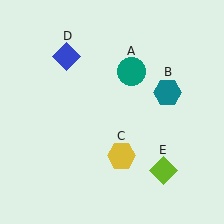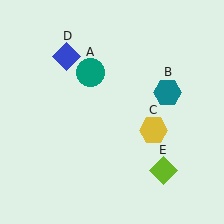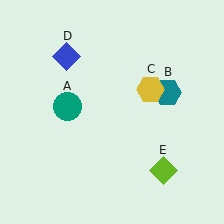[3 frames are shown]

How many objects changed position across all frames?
2 objects changed position: teal circle (object A), yellow hexagon (object C).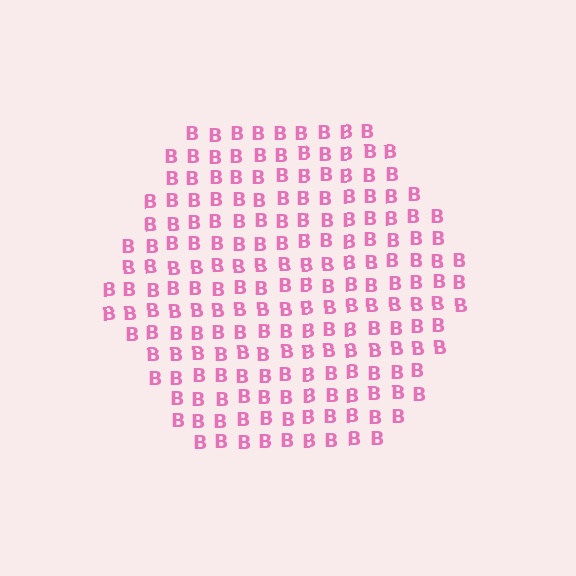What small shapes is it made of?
It is made of small letter B's.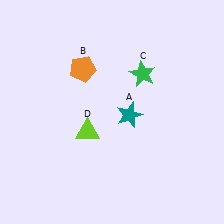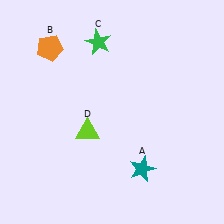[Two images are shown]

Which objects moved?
The objects that moved are: the teal star (A), the orange pentagon (B), the green star (C).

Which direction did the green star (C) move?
The green star (C) moved left.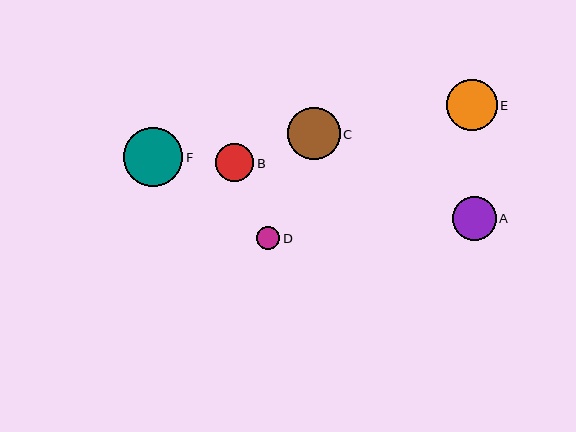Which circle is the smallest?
Circle D is the smallest with a size of approximately 23 pixels.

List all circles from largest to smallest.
From largest to smallest: F, C, E, A, B, D.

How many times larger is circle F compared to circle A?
Circle F is approximately 1.4 times the size of circle A.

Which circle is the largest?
Circle F is the largest with a size of approximately 59 pixels.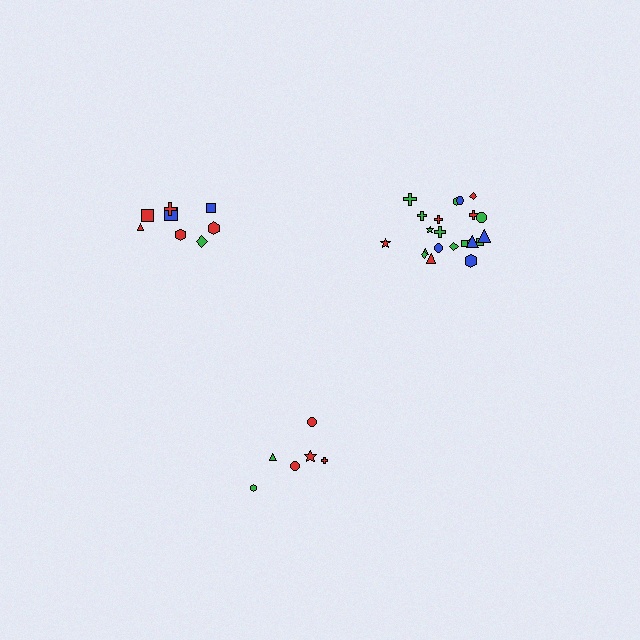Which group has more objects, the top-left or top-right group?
The top-right group.